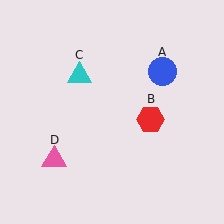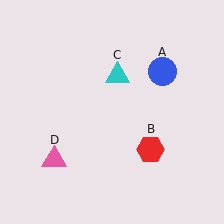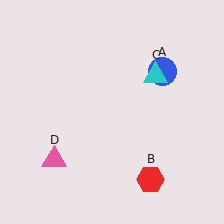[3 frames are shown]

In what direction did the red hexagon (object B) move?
The red hexagon (object B) moved down.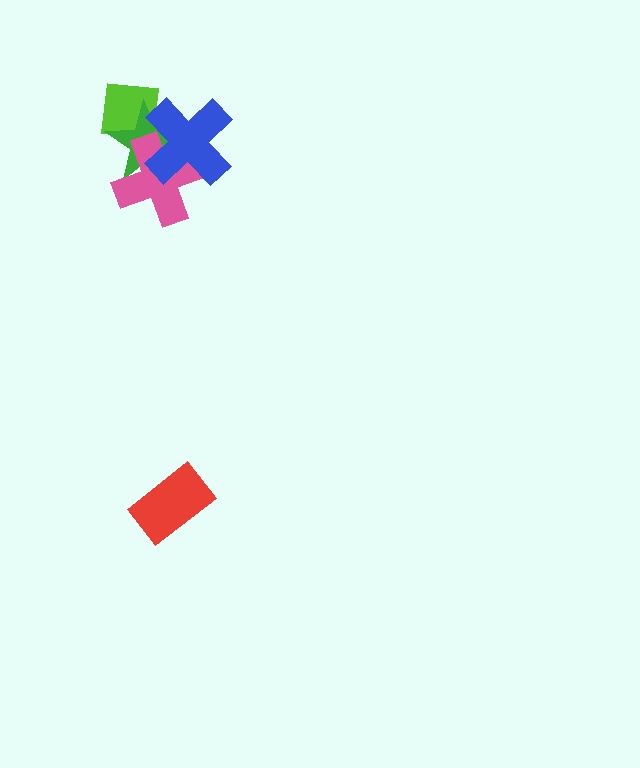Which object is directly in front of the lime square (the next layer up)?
The green star is directly in front of the lime square.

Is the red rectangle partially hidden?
No, no other shape covers it.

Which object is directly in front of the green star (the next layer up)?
The pink cross is directly in front of the green star.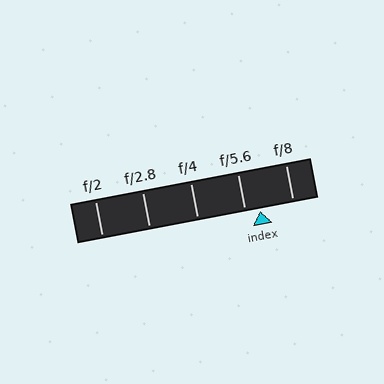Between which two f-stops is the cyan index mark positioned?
The index mark is between f/5.6 and f/8.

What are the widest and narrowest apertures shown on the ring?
The widest aperture shown is f/2 and the narrowest is f/8.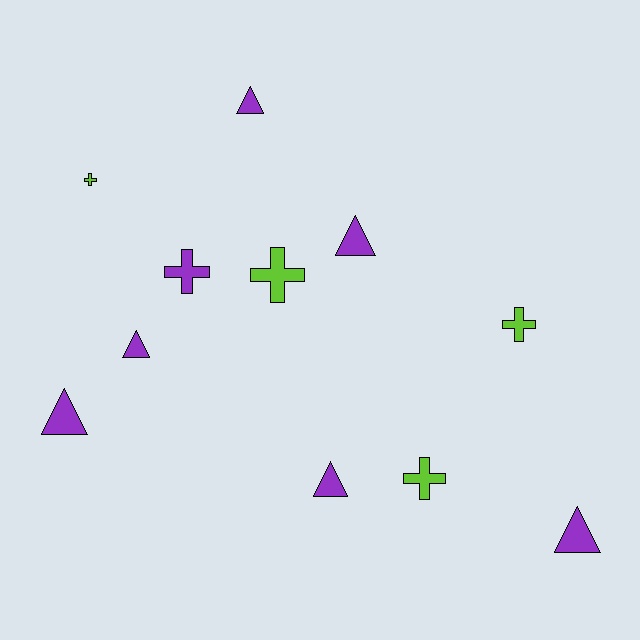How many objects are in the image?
There are 11 objects.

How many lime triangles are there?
There are no lime triangles.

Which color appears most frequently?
Purple, with 7 objects.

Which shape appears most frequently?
Triangle, with 6 objects.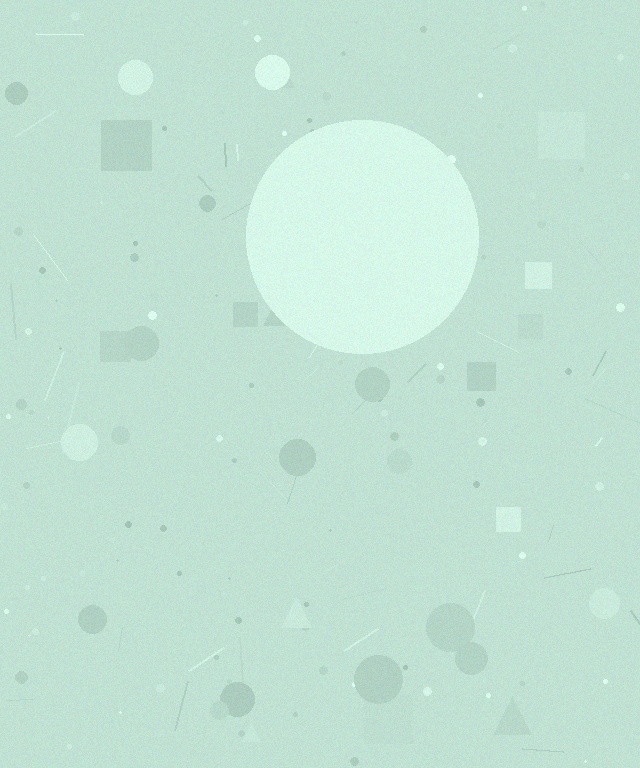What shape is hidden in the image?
A circle is hidden in the image.